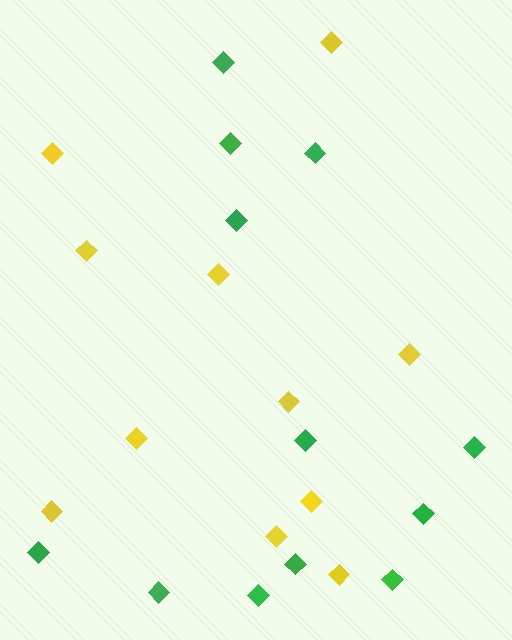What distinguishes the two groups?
There are 2 groups: one group of green diamonds (12) and one group of yellow diamonds (11).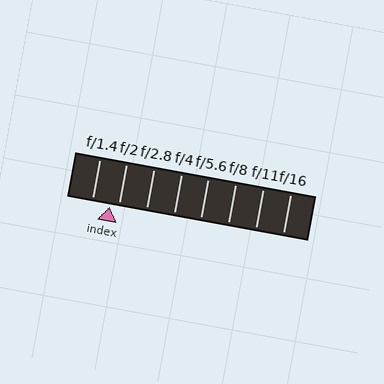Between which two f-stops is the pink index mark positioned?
The index mark is between f/1.4 and f/2.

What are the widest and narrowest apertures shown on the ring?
The widest aperture shown is f/1.4 and the narrowest is f/16.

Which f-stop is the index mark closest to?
The index mark is closest to f/2.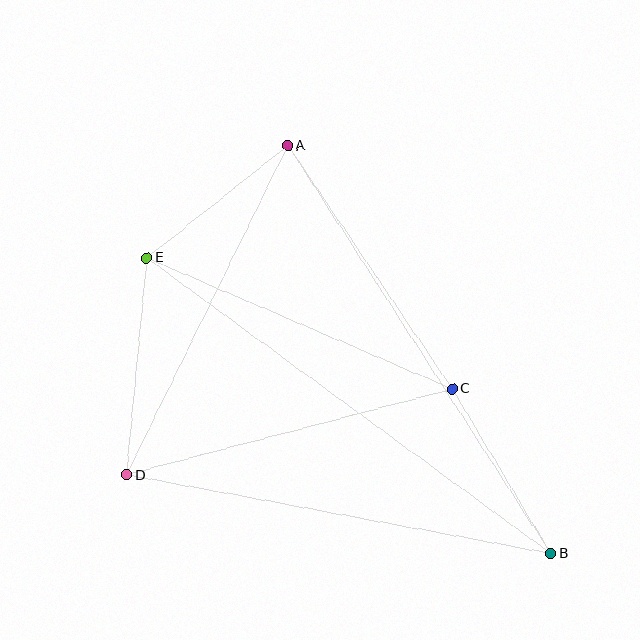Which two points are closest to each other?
Points A and E are closest to each other.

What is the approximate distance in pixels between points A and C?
The distance between A and C is approximately 294 pixels.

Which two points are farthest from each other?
Points B and E are farthest from each other.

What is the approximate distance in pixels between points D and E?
The distance between D and E is approximately 218 pixels.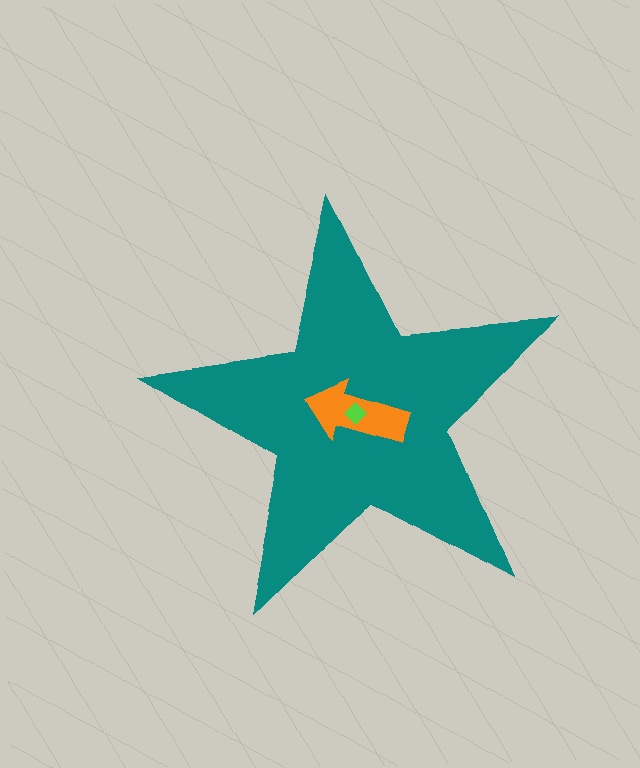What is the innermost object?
The lime diamond.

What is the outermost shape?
The teal star.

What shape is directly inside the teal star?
The orange arrow.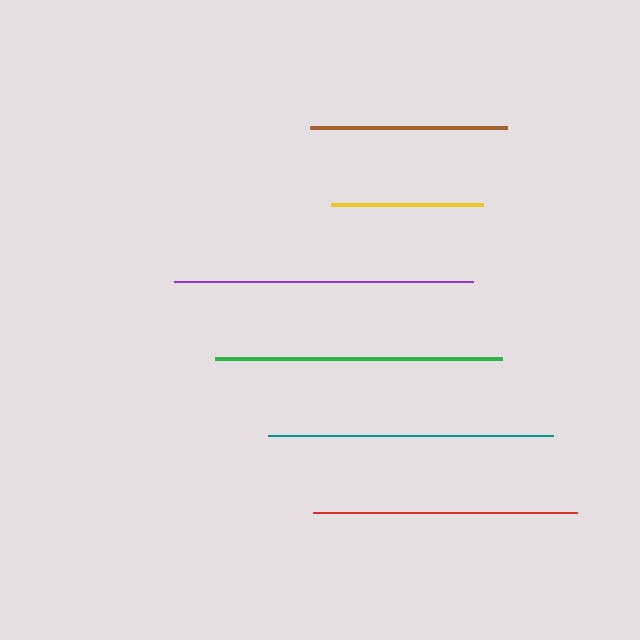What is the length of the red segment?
The red segment is approximately 264 pixels long.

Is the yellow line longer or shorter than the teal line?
The teal line is longer than the yellow line.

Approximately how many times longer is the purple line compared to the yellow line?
The purple line is approximately 2.0 times the length of the yellow line.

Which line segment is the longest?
The purple line is the longest at approximately 299 pixels.